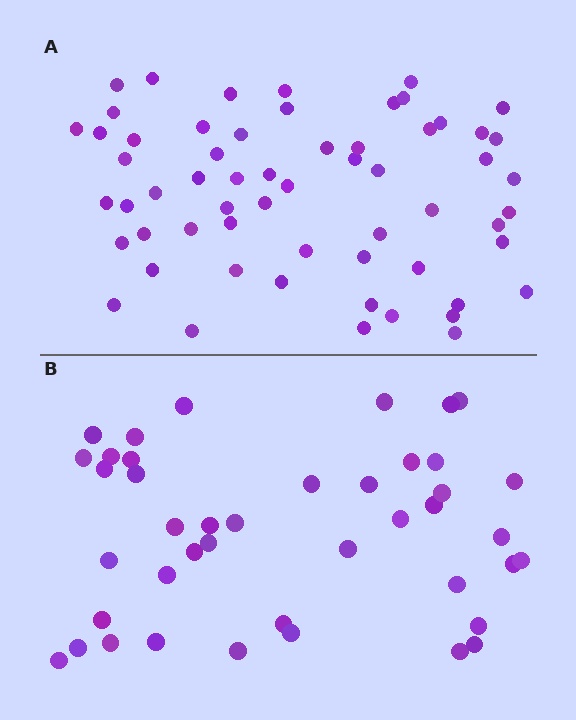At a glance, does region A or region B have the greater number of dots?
Region A (the top region) has more dots.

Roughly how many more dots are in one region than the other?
Region A has approximately 20 more dots than region B.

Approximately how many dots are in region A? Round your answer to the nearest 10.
About 60 dots.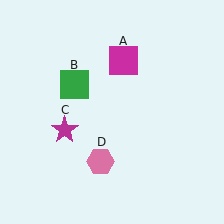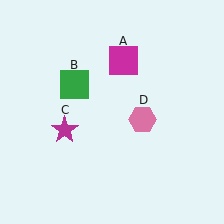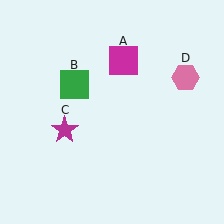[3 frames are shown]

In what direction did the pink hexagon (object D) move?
The pink hexagon (object D) moved up and to the right.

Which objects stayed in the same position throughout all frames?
Magenta square (object A) and green square (object B) and magenta star (object C) remained stationary.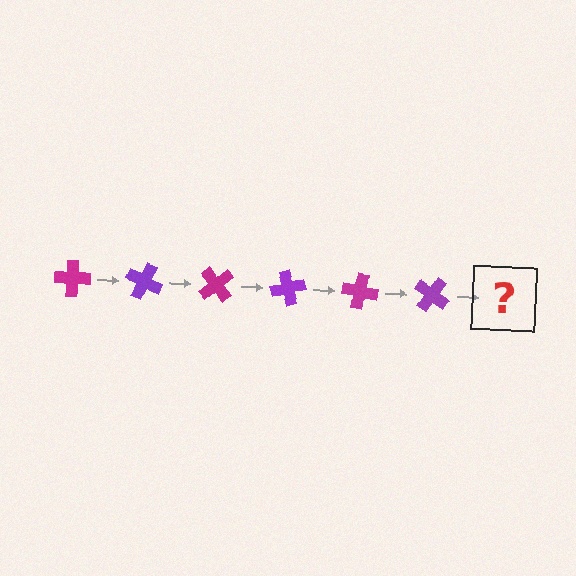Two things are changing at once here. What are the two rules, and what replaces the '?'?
The two rules are that it rotates 25 degrees each step and the color cycles through magenta and purple. The '?' should be a magenta cross, rotated 150 degrees from the start.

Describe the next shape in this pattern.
It should be a magenta cross, rotated 150 degrees from the start.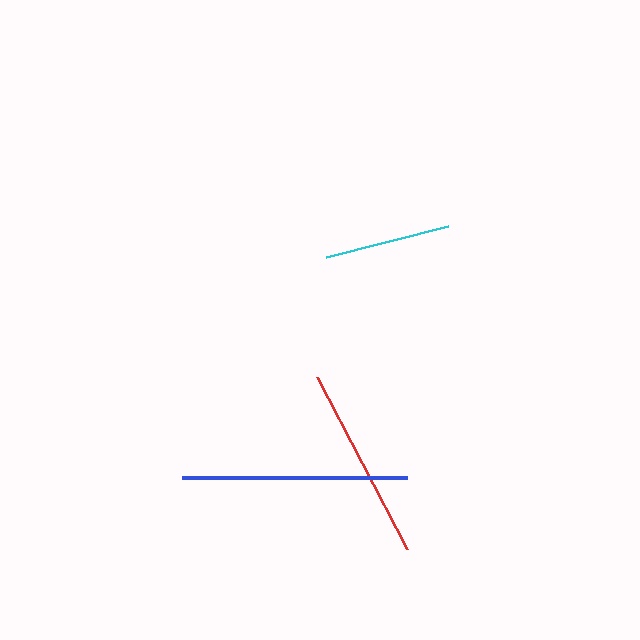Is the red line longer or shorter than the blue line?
The blue line is longer than the red line.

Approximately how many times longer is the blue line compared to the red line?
The blue line is approximately 1.2 times the length of the red line.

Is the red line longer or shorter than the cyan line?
The red line is longer than the cyan line.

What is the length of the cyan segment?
The cyan segment is approximately 126 pixels long.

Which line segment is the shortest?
The cyan line is the shortest at approximately 126 pixels.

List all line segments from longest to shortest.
From longest to shortest: blue, red, cyan.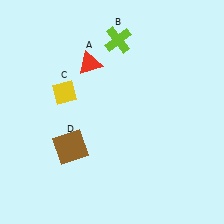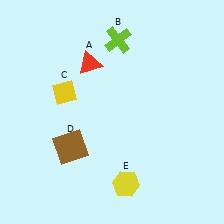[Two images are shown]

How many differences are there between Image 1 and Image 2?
There is 1 difference between the two images.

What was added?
A yellow hexagon (E) was added in Image 2.